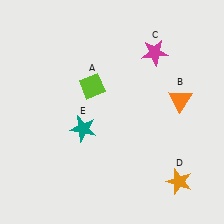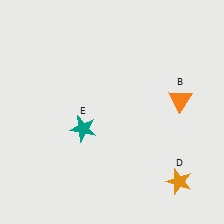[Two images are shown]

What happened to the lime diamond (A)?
The lime diamond (A) was removed in Image 2. It was in the top-left area of Image 1.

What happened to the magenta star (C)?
The magenta star (C) was removed in Image 2. It was in the top-right area of Image 1.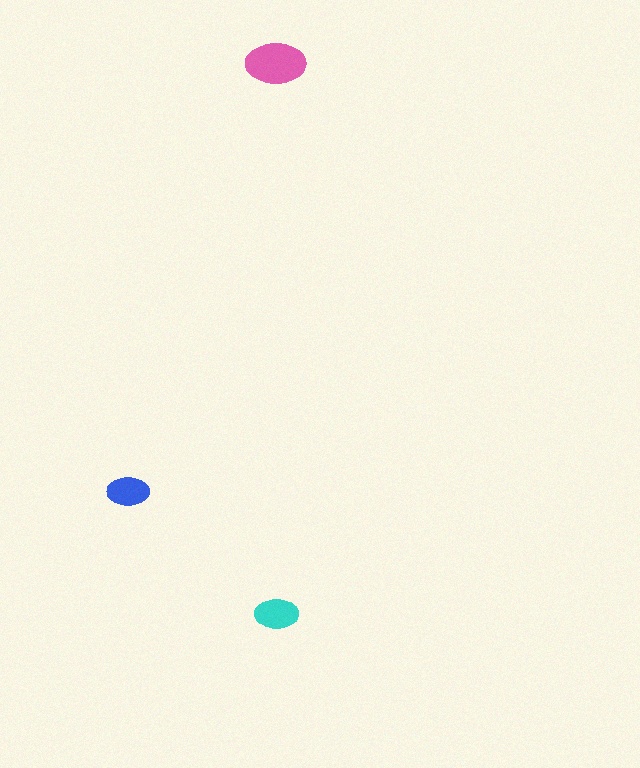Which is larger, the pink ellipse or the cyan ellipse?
The pink one.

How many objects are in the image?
There are 3 objects in the image.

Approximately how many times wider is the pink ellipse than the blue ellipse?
About 1.5 times wider.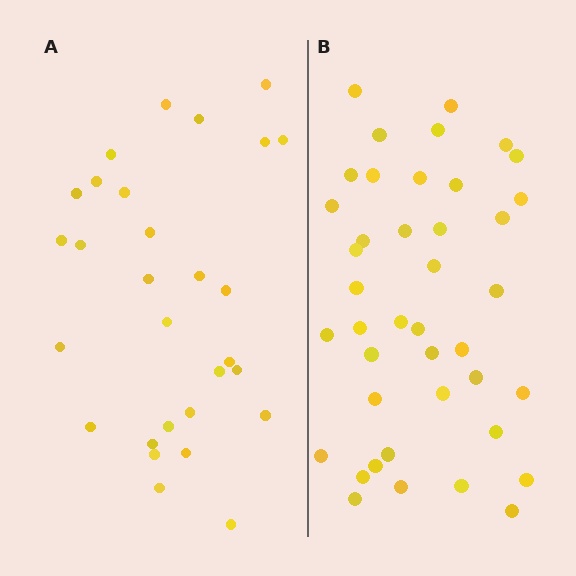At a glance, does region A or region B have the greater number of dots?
Region B (the right region) has more dots.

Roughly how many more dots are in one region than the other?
Region B has roughly 12 or so more dots than region A.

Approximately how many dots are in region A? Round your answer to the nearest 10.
About 30 dots. (The exact count is 29, which rounds to 30.)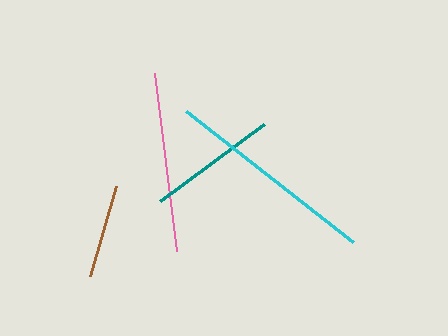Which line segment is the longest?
The cyan line is the longest at approximately 213 pixels.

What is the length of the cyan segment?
The cyan segment is approximately 213 pixels long.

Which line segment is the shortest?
The brown line is the shortest at approximately 94 pixels.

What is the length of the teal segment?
The teal segment is approximately 130 pixels long.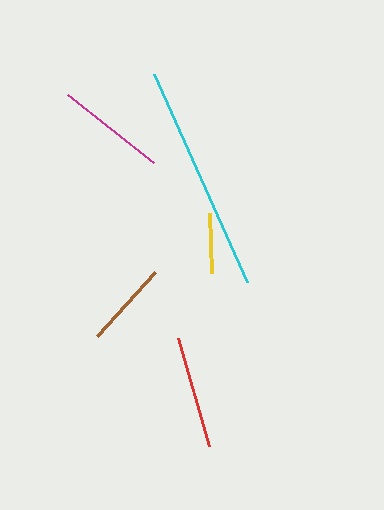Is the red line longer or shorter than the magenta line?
The red line is longer than the magenta line.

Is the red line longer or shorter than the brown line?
The red line is longer than the brown line.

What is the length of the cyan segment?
The cyan segment is approximately 228 pixels long.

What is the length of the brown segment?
The brown segment is approximately 86 pixels long.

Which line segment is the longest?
The cyan line is the longest at approximately 228 pixels.